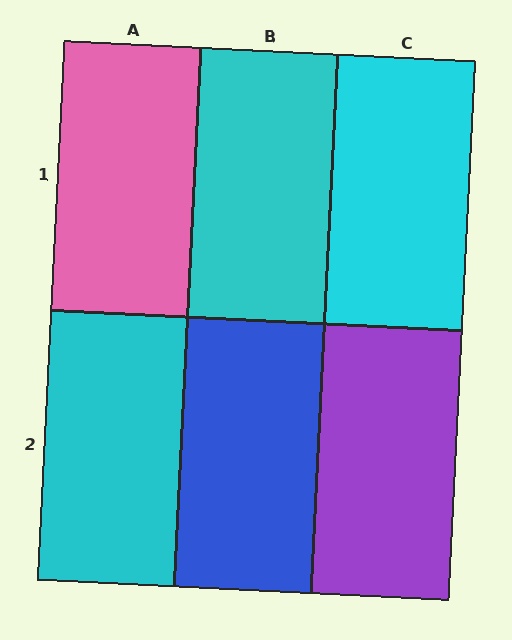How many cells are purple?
1 cell is purple.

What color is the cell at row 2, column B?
Blue.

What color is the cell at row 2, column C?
Purple.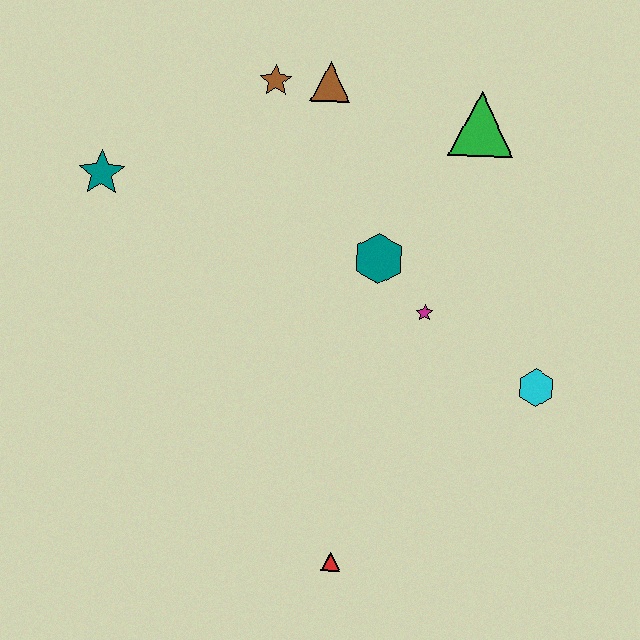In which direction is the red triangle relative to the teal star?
The red triangle is below the teal star.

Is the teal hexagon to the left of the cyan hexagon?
Yes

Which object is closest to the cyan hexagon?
The magenta star is closest to the cyan hexagon.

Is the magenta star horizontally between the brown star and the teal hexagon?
No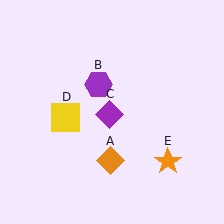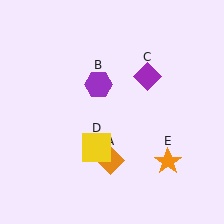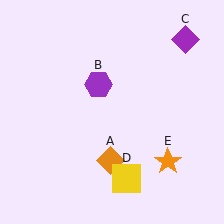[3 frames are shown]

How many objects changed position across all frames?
2 objects changed position: purple diamond (object C), yellow square (object D).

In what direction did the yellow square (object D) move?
The yellow square (object D) moved down and to the right.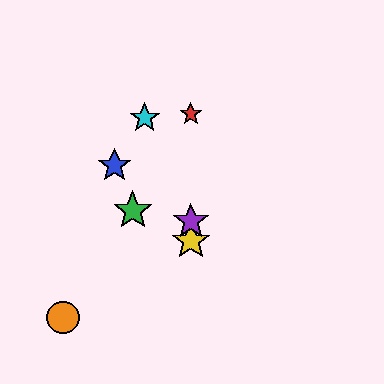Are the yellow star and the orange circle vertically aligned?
No, the yellow star is at x≈191 and the orange circle is at x≈63.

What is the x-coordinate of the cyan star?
The cyan star is at x≈145.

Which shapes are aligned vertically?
The red star, the yellow star, the purple star are aligned vertically.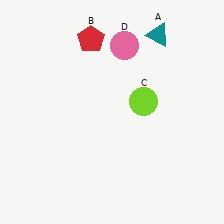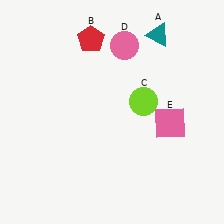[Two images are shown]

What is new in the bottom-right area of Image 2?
A pink square (E) was added in the bottom-right area of Image 2.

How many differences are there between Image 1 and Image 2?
There is 1 difference between the two images.